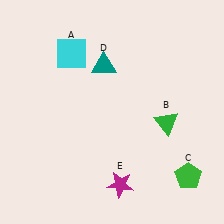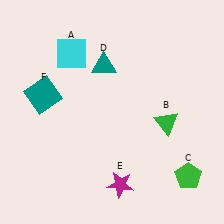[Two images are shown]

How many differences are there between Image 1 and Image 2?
There is 1 difference between the two images.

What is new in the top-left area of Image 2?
A teal square (F) was added in the top-left area of Image 2.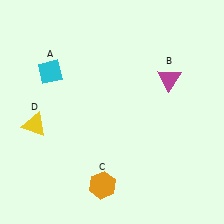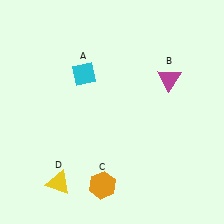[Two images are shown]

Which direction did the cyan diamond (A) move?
The cyan diamond (A) moved right.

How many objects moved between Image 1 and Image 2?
2 objects moved between the two images.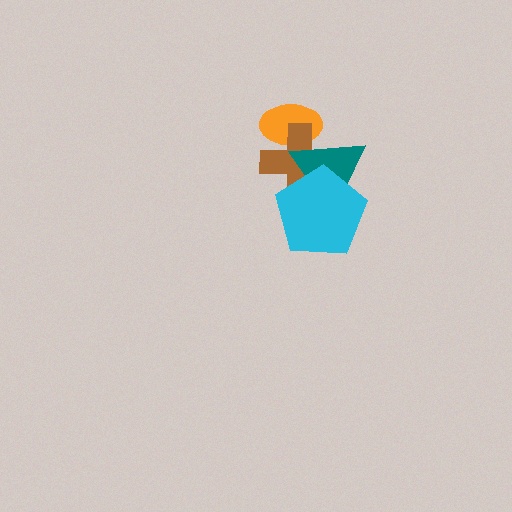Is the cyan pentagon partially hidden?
No, no other shape covers it.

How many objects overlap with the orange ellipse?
2 objects overlap with the orange ellipse.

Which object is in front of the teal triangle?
The cyan pentagon is in front of the teal triangle.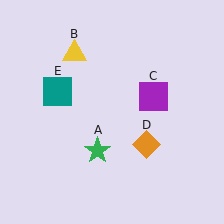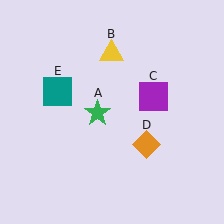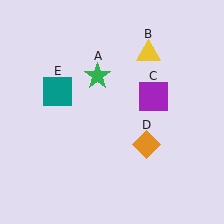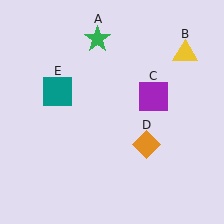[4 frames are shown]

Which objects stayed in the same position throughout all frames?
Purple square (object C) and orange diamond (object D) and teal square (object E) remained stationary.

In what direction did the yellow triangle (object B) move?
The yellow triangle (object B) moved right.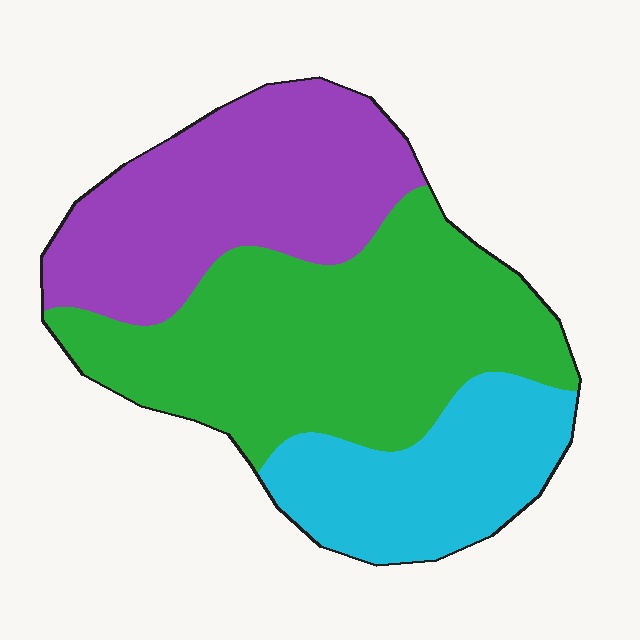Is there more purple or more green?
Green.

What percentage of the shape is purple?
Purple covers about 35% of the shape.